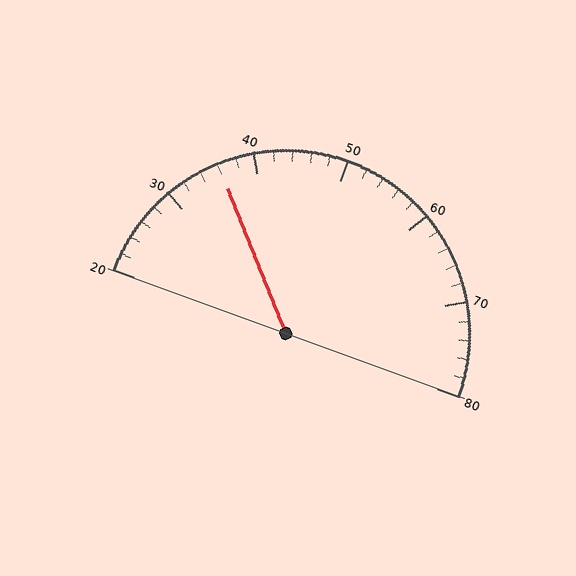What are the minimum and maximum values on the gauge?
The gauge ranges from 20 to 80.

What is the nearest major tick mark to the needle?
The nearest major tick mark is 40.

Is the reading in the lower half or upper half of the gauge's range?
The reading is in the lower half of the range (20 to 80).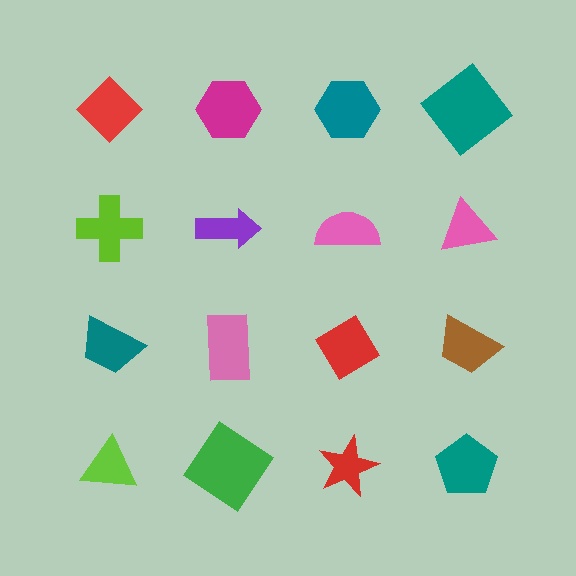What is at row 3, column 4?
A brown trapezoid.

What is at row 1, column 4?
A teal diamond.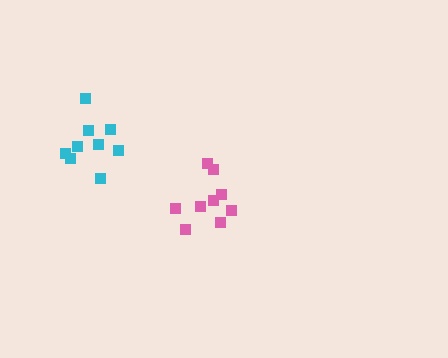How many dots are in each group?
Group 1: 9 dots, Group 2: 9 dots (18 total).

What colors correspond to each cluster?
The clusters are colored: cyan, pink.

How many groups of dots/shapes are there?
There are 2 groups.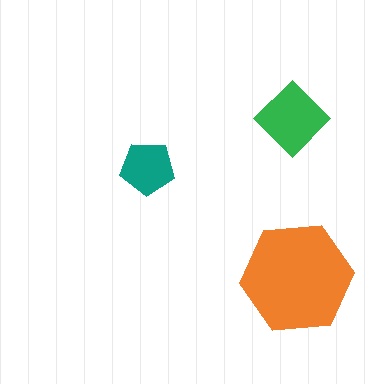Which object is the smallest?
The teal pentagon.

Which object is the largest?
The orange hexagon.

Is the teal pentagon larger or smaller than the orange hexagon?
Smaller.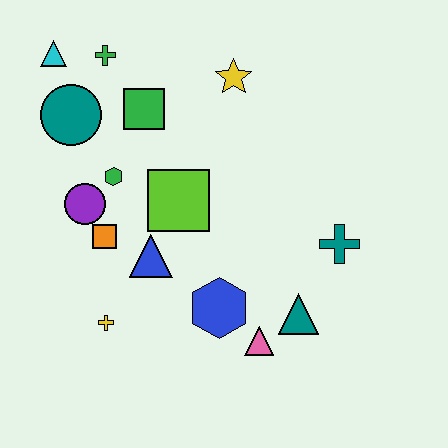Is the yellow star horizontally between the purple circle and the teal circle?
No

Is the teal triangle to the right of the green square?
Yes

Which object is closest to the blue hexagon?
The pink triangle is closest to the blue hexagon.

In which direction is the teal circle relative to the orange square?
The teal circle is above the orange square.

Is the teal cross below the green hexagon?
Yes